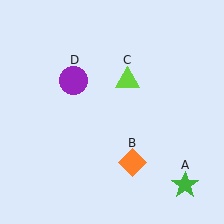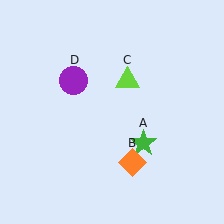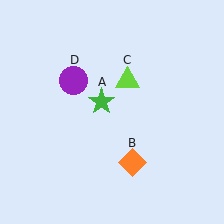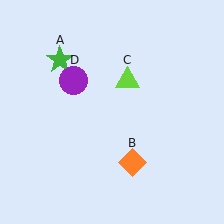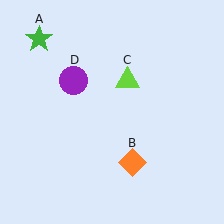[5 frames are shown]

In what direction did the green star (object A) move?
The green star (object A) moved up and to the left.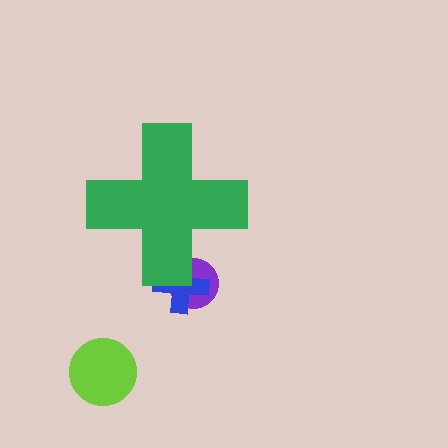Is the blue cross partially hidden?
Yes, the blue cross is partially hidden behind the green cross.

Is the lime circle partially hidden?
No, the lime circle is fully visible.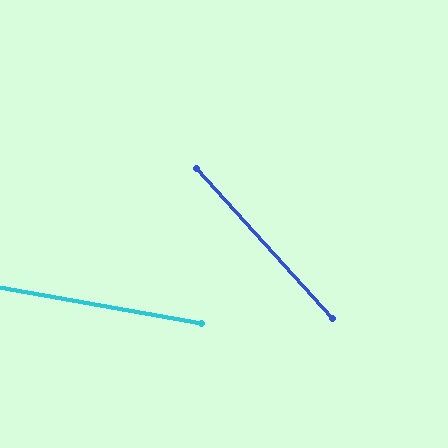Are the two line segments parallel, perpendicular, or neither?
Neither parallel nor perpendicular — they differ by about 38°.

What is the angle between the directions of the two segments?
Approximately 38 degrees.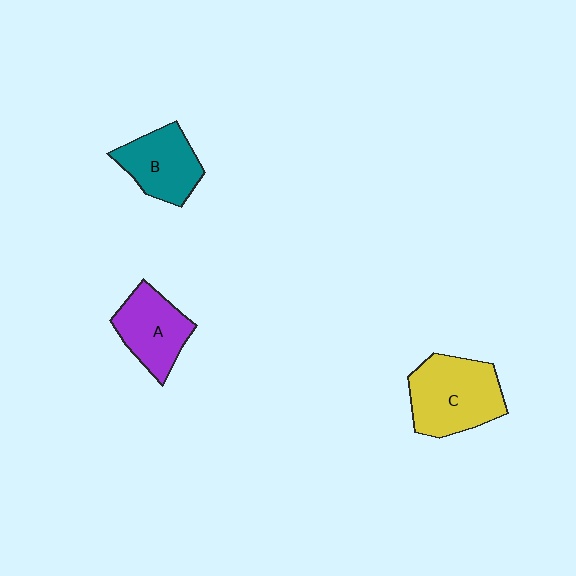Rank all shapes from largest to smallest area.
From largest to smallest: C (yellow), A (purple), B (teal).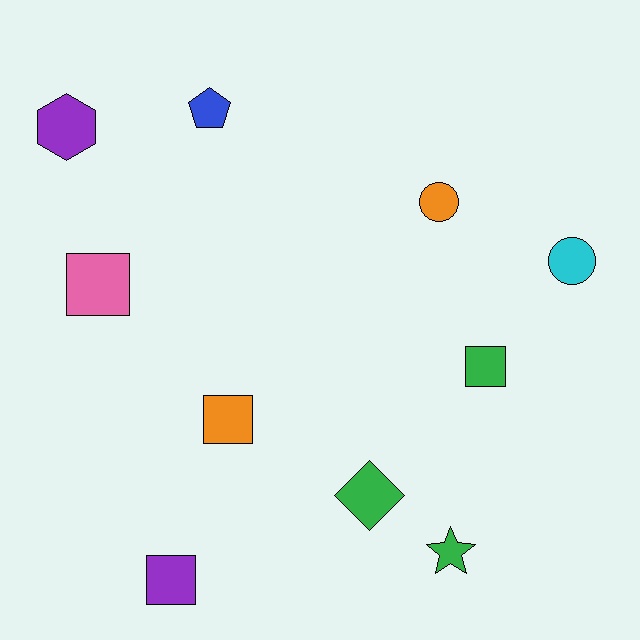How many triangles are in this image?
There are no triangles.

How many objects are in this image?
There are 10 objects.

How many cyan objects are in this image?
There is 1 cyan object.